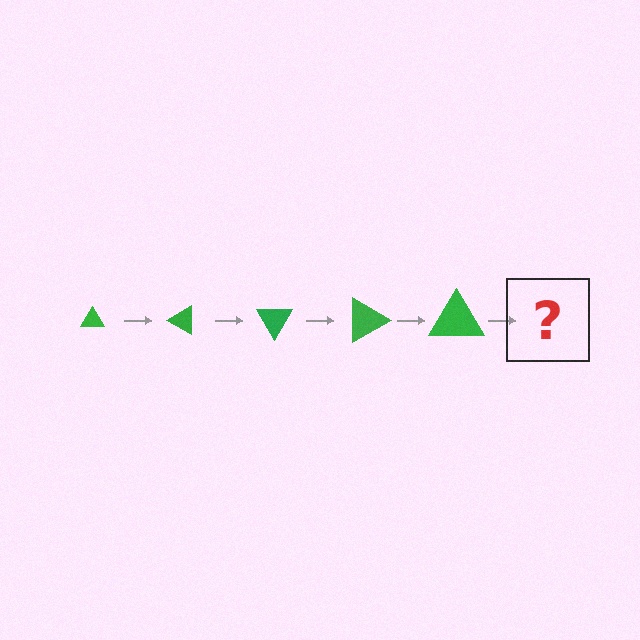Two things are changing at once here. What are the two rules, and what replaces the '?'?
The two rules are that the triangle grows larger each step and it rotates 30 degrees each step. The '?' should be a triangle, larger than the previous one and rotated 150 degrees from the start.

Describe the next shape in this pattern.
It should be a triangle, larger than the previous one and rotated 150 degrees from the start.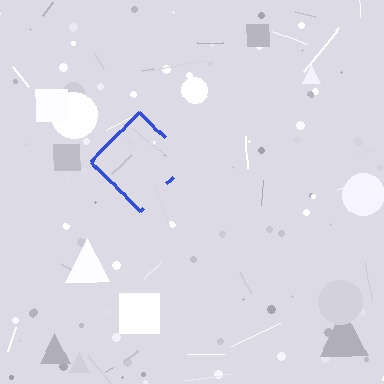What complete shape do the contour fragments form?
The contour fragments form a diamond.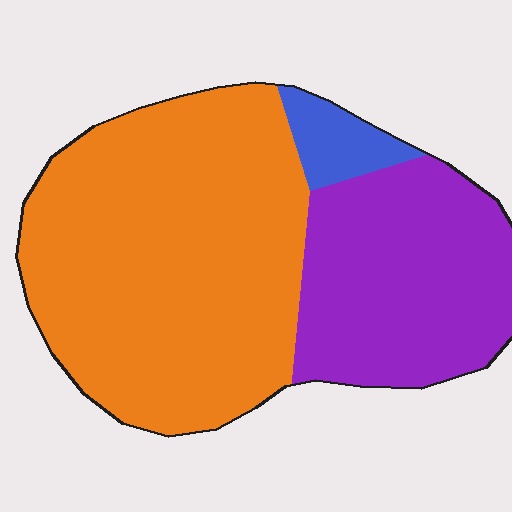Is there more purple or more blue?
Purple.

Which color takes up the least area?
Blue, at roughly 5%.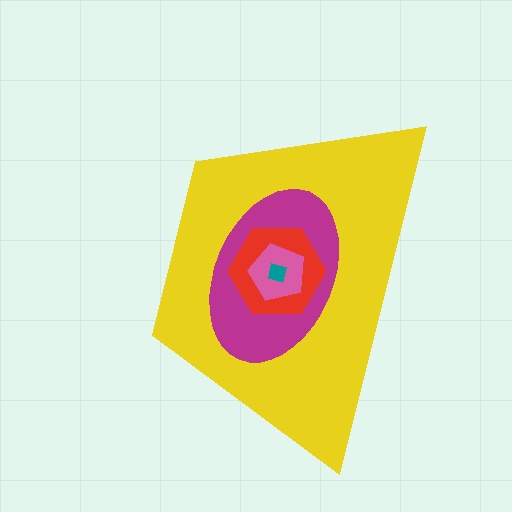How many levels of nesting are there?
5.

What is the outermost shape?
The yellow trapezoid.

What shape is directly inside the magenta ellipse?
The red hexagon.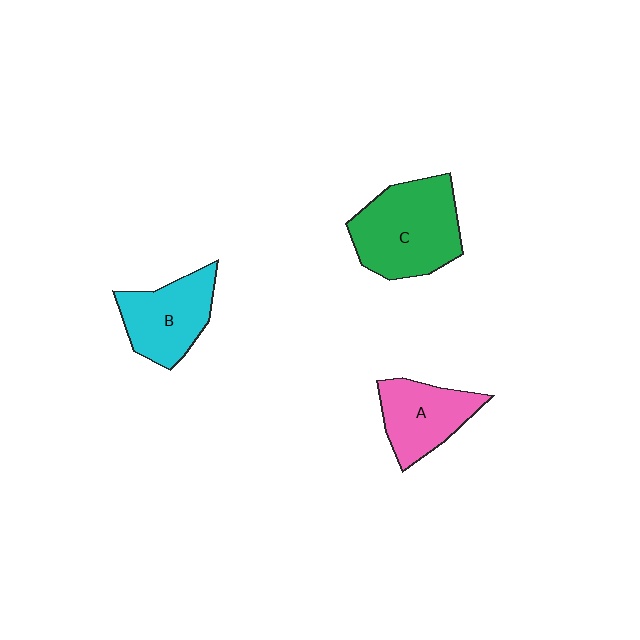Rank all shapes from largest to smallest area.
From largest to smallest: C (green), B (cyan), A (pink).